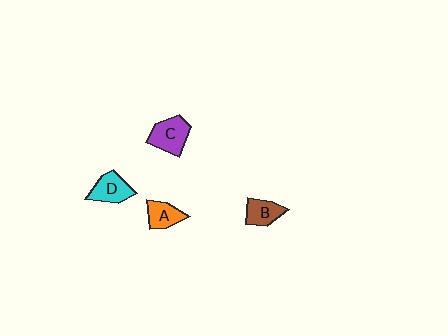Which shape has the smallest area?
Shape A (orange).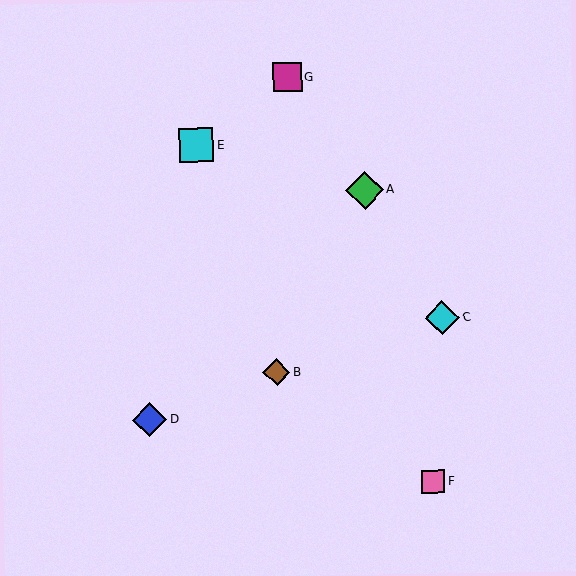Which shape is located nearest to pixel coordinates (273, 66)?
The magenta square (labeled G) at (287, 77) is nearest to that location.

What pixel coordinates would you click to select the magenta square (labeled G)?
Click at (287, 77) to select the magenta square G.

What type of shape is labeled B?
Shape B is a brown diamond.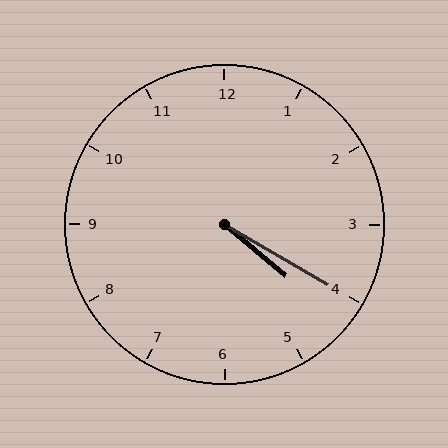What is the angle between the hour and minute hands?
Approximately 10 degrees.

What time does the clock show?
4:20.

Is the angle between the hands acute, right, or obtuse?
It is acute.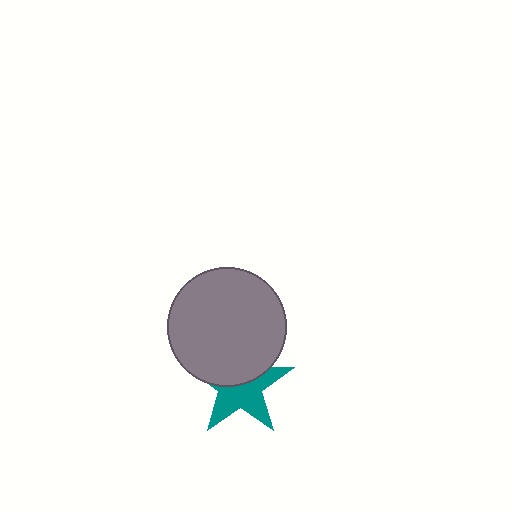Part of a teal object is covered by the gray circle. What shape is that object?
It is a star.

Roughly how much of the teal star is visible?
About half of it is visible (roughly 56%).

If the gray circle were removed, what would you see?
You would see the complete teal star.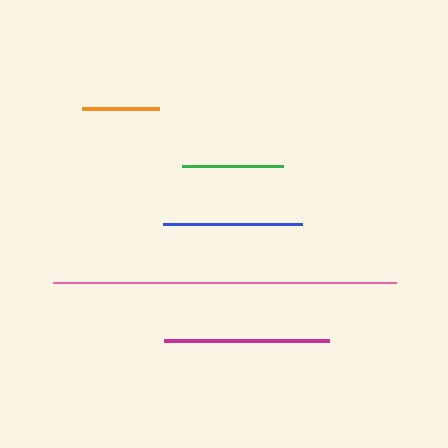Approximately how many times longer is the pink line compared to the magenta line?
The pink line is approximately 2.1 times the length of the magenta line.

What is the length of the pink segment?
The pink segment is approximately 344 pixels long.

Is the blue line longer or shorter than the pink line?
The pink line is longer than the blue line.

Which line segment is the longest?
The pink line is the longest at approximately 344 pixels.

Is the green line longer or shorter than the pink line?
The pink line is longer than the green line.